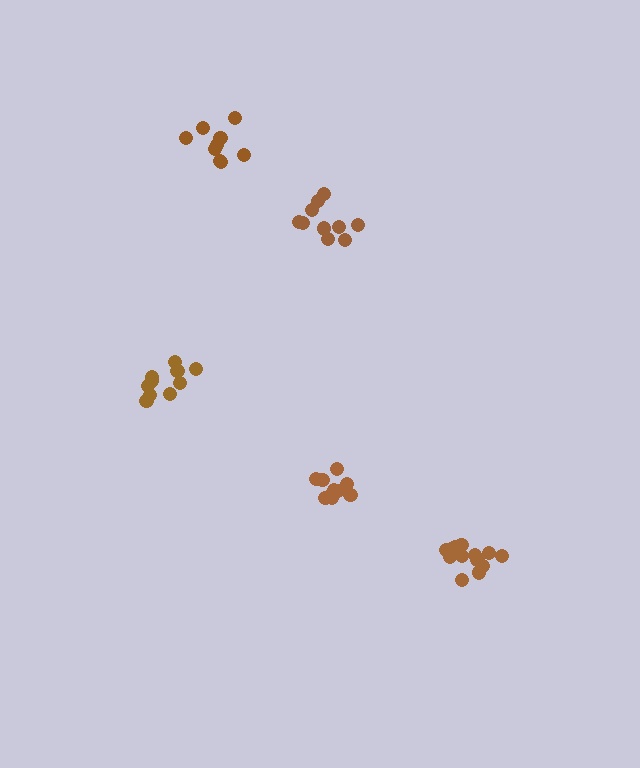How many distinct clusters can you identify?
There are 5 distinct clusters.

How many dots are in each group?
Group 1: 9 dots, Group 2: 11 dots, Group 3: 10 dots, Group 4: 10 dots, Group 5: 14 dots (54 total).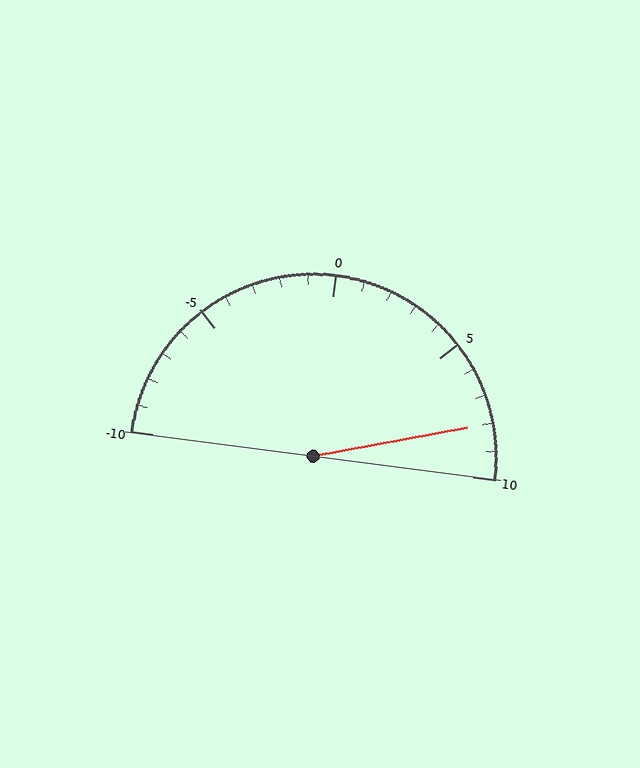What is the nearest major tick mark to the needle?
The nearest major tick mark is 10.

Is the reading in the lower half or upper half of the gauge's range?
The reading is in the upper half of the range (-10 to 10).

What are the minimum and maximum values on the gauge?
The gauge ranges from -10 to 10.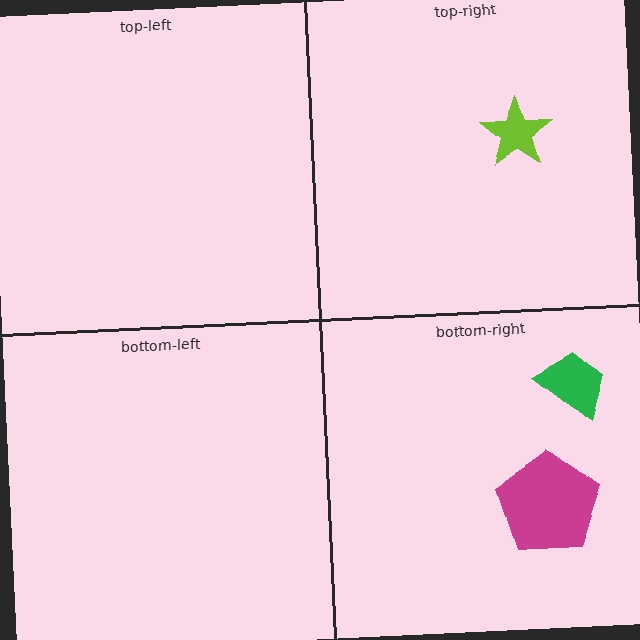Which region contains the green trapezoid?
The bottom-right region.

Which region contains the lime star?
The top-right region.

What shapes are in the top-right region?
The lime star.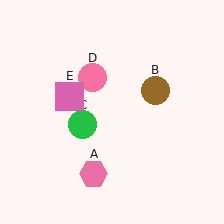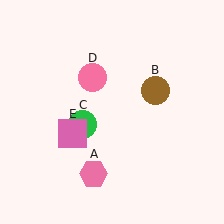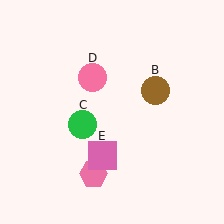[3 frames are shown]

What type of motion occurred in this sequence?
The pink square (object E) rotated counterclockwise around the center of the scene.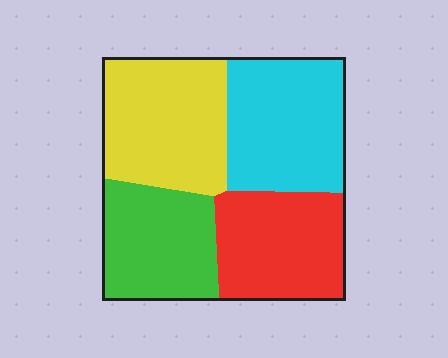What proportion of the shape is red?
Red takes up about one quarter (1/4) of the shape.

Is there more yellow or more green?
Yellow.